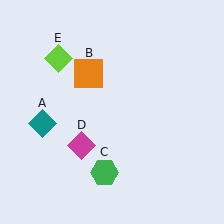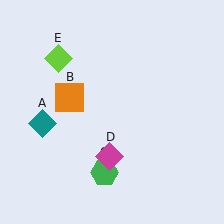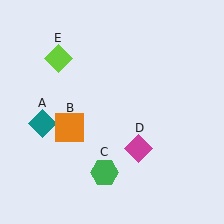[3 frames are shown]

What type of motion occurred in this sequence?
The orange square (object B), magenta diamond (object D) rotated counterclockwise around the center of the scene.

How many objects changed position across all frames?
2 objects changed position: orange square (object B), magenta diamond (object D).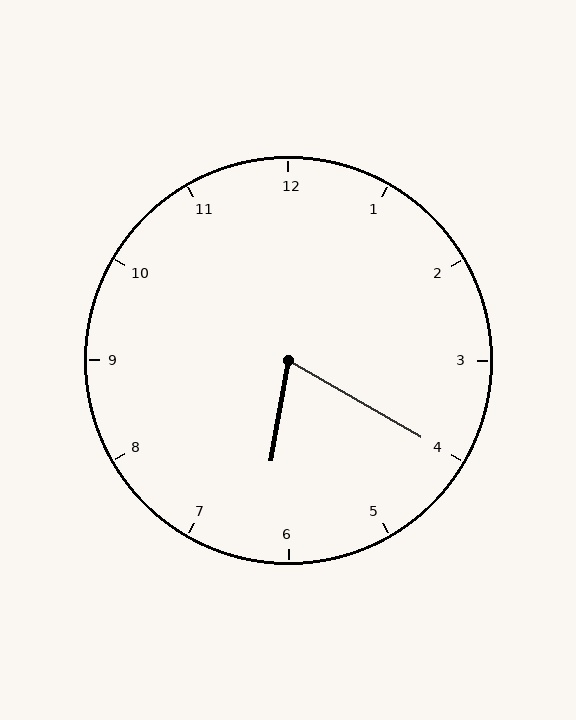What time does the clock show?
6:20.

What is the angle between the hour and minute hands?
Approximately 70 degrees.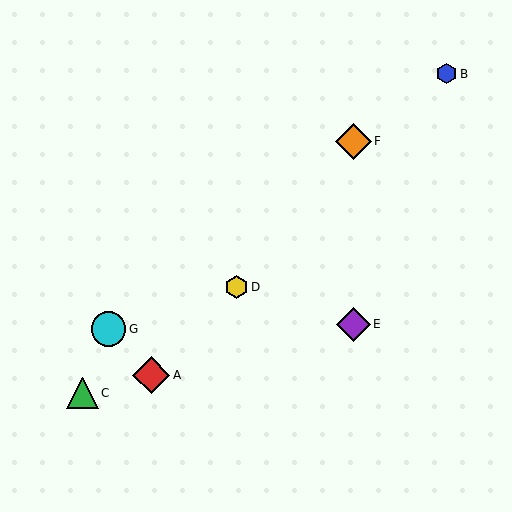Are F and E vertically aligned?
Yes, both are at x≈353.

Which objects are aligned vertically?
Objects E, F are aligned vertically.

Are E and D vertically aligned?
No, E is at x≈353 and D is at x≈236.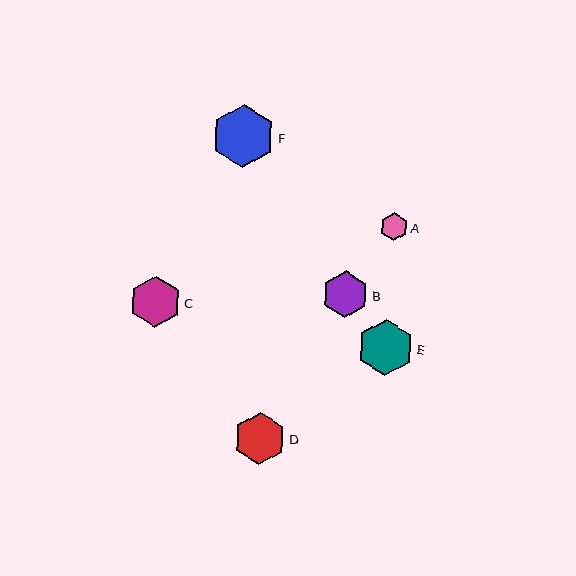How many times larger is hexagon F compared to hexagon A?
Hexagon F is approximately 2.3 times the size of hexagon A.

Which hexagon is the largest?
Hexagon F is the largest with a size of approximately 63 pixels.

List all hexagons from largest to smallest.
From largest to smallest: F, E, D, C, B, A.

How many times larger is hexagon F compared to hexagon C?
Hexagon F is approximately 1.2 times the size of hexagon C.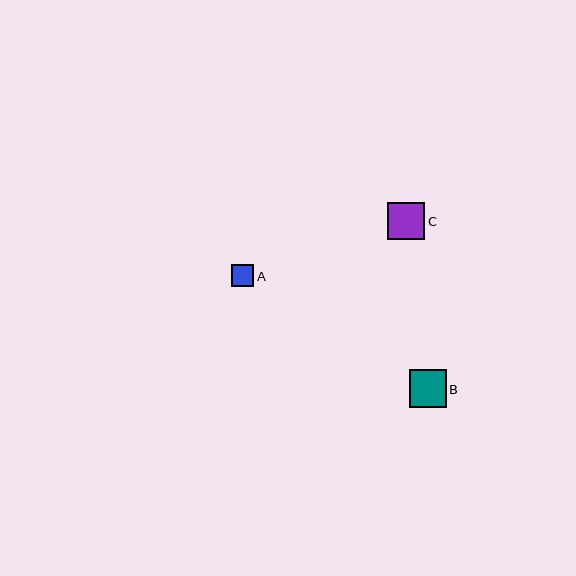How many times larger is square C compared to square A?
Square C is approximately 1.7 times the size of square A.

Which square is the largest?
Square B is the largest with a size of approximately 37 pixels.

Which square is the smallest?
Square A is the smallest with a size of approximately 22 pixels.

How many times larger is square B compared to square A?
Square B is approximately 1.7 times the size of square A.